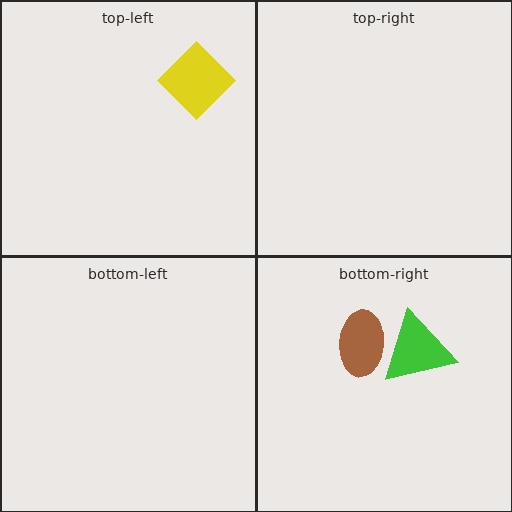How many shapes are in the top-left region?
1.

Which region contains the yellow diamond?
The top-left region.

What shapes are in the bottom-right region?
The brown ellipse, the green triangle.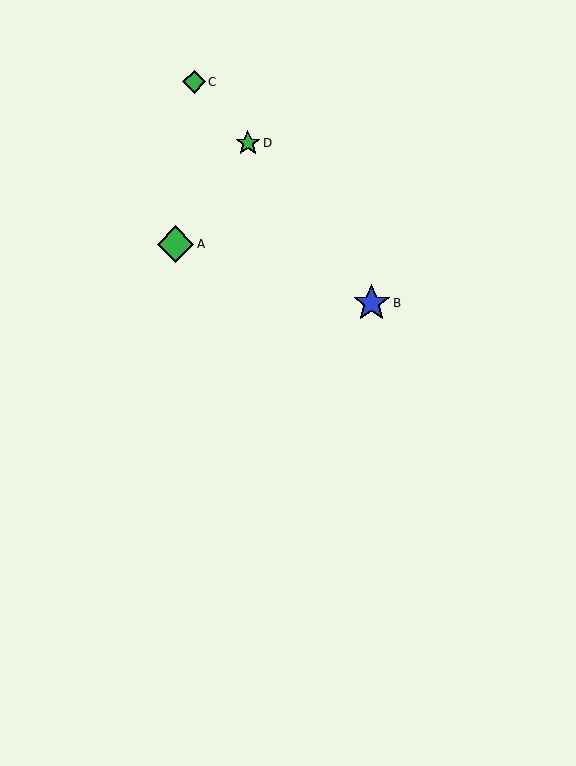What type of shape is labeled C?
Shape C is a green diamond.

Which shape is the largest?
The blue star (labeled B) is the largest.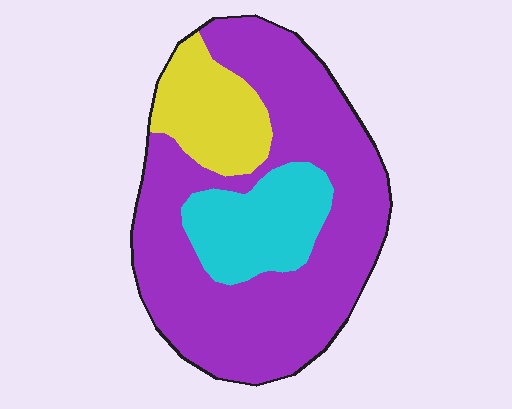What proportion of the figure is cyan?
Cyan takes up less than a quarter of the figure.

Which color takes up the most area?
Purple, at roughly 65%.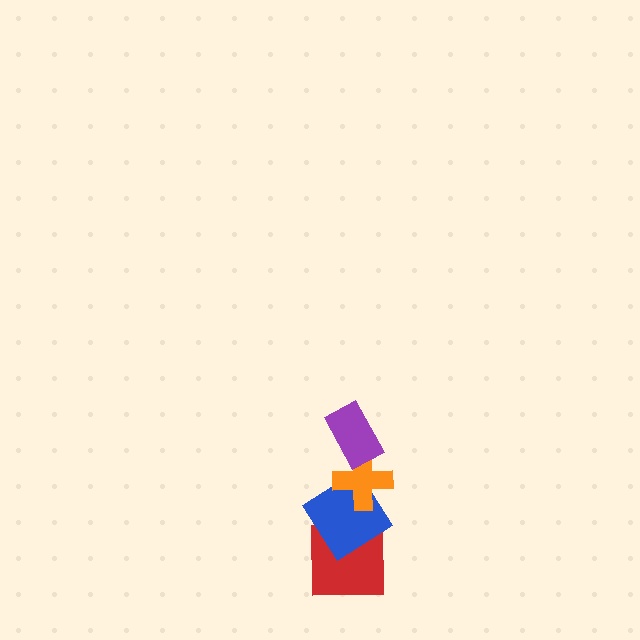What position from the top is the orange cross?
The orange cross is 2nd from the top.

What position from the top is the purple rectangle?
The purple rectangle is 1st from the top.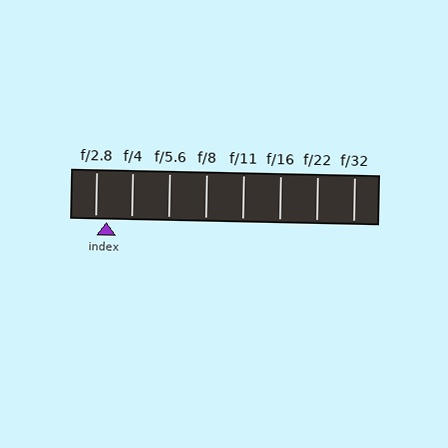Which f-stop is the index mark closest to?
The index mark is closest to f/2.8.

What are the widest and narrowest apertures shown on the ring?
The widest aperture shown is f/2.8 and the narrowest is f/32.